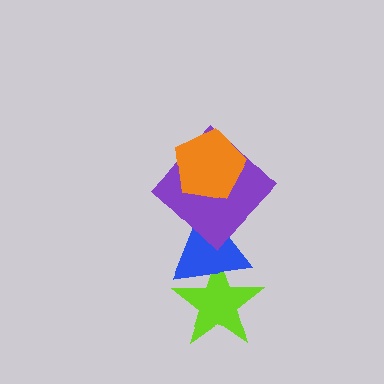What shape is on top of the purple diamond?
The orange pentagon is on top of the purple diamond.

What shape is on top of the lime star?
The blue triangle is on top of the lime star.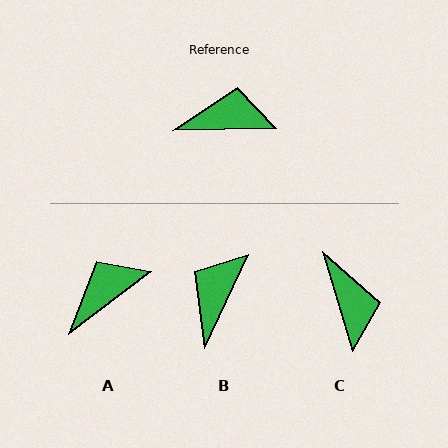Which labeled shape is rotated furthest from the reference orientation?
C, about 74 degrees away.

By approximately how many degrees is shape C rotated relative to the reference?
Approximately 74 degrees clockwise.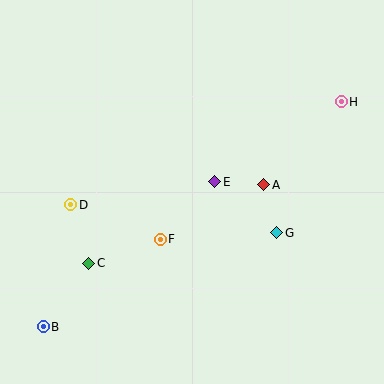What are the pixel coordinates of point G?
Point G is at (277, 233).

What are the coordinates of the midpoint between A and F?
The midpoint between A and F is at (212, 212).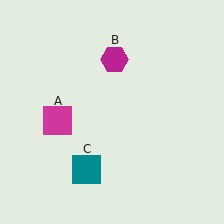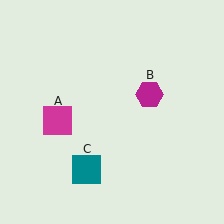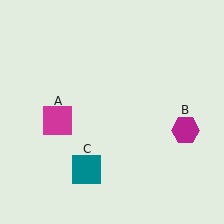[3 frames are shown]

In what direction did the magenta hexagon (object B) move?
The magenta hexagon (object B) moved down and to the right.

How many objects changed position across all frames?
1 object changed position: magenta hexagon (object B).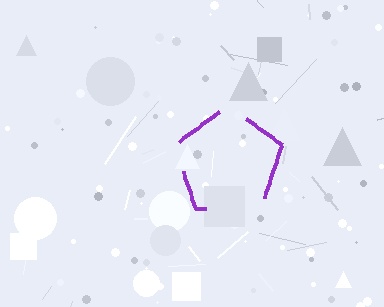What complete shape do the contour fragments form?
The contour fragments form a pentagon.